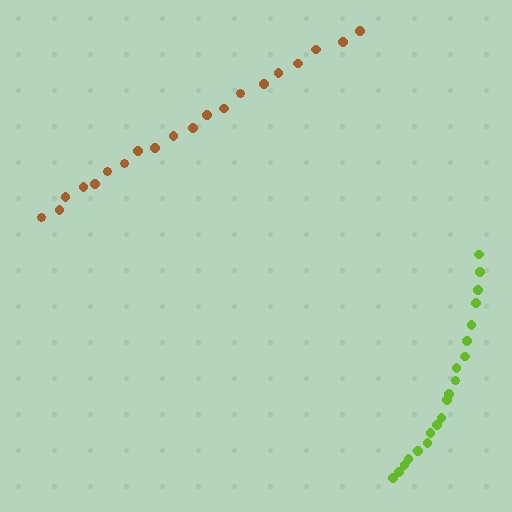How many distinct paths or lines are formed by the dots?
There are 2 distinct paths.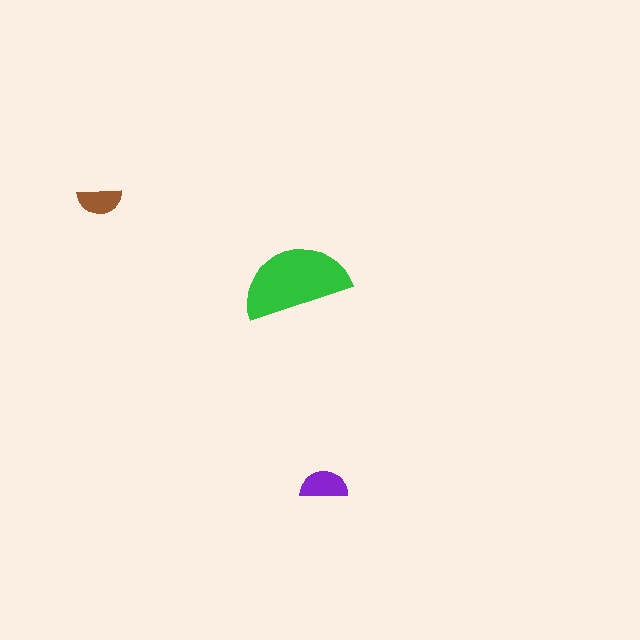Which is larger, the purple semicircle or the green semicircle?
The green one.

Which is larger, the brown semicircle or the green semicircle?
The green one.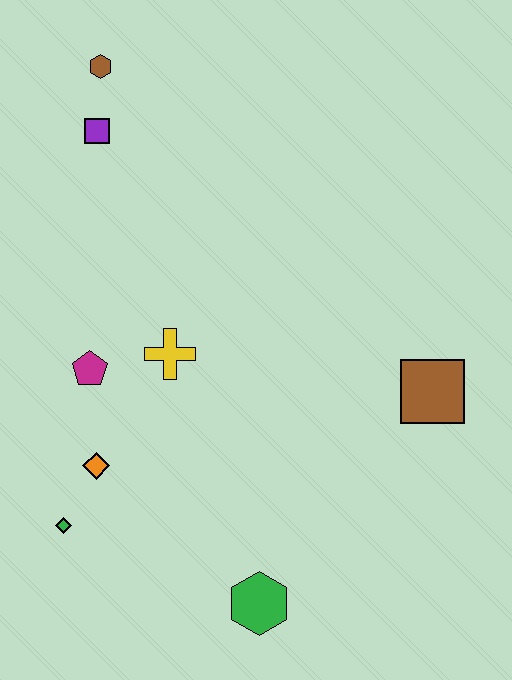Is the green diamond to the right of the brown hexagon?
No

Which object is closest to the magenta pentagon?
The yellow cross is closest to the magenta pentagon.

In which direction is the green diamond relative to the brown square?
The green diamond is to the left of the brown square.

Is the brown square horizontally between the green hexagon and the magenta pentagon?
No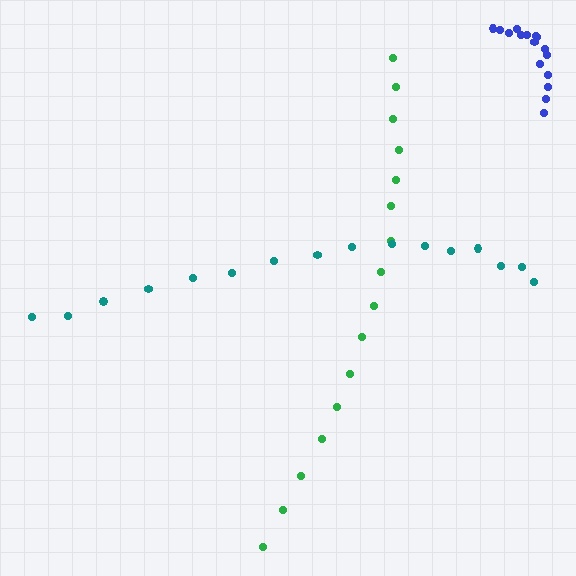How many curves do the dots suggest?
There are 3 distinct paths.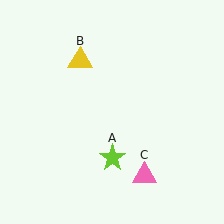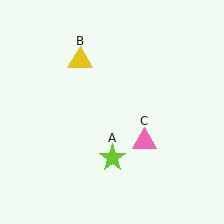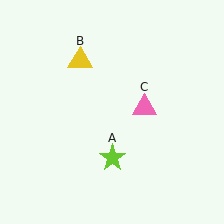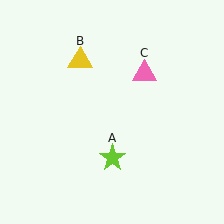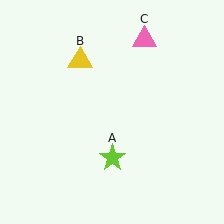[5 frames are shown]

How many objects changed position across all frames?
1 object changed position: pink triangle (object C).